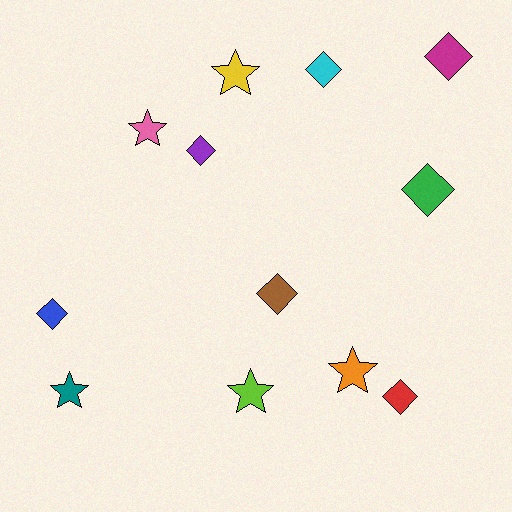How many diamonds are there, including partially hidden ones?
There are 7 diamonds.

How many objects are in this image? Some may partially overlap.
There are 12 objects.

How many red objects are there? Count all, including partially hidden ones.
There is 1 red object.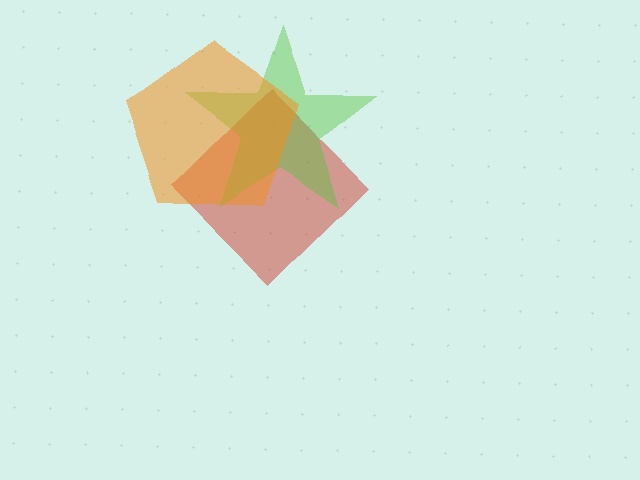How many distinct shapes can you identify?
There are 3 distinct shapes: a red diamond, a lime star, an orange pentagon.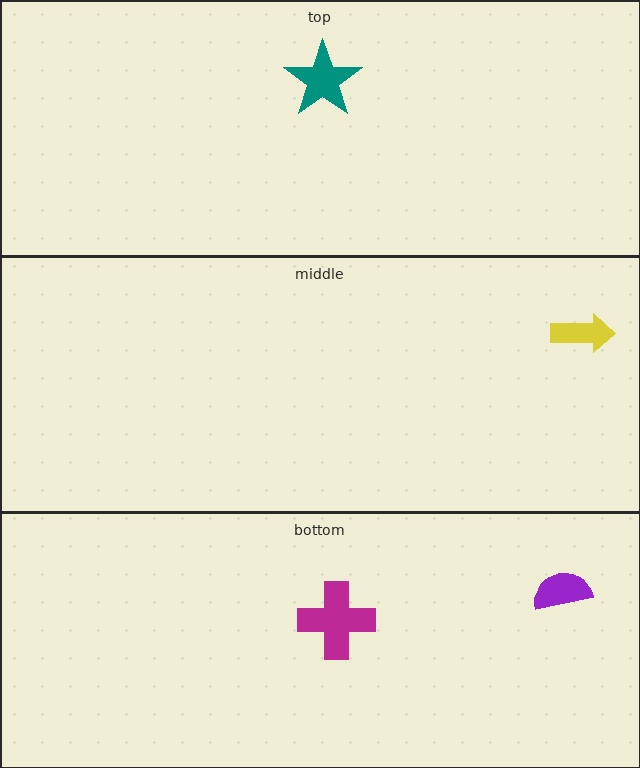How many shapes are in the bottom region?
2.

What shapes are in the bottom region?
The purple semicircle, the magenta cross.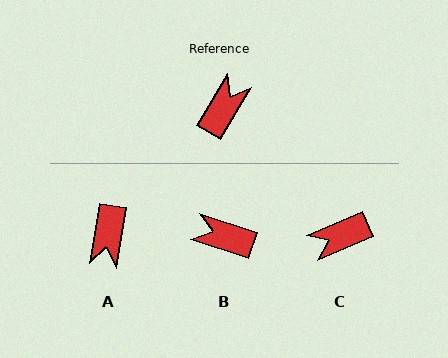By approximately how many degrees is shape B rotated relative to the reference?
Approximately 103 degrees counter-clockwise.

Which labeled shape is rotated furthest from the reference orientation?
A, about 158 degrees away.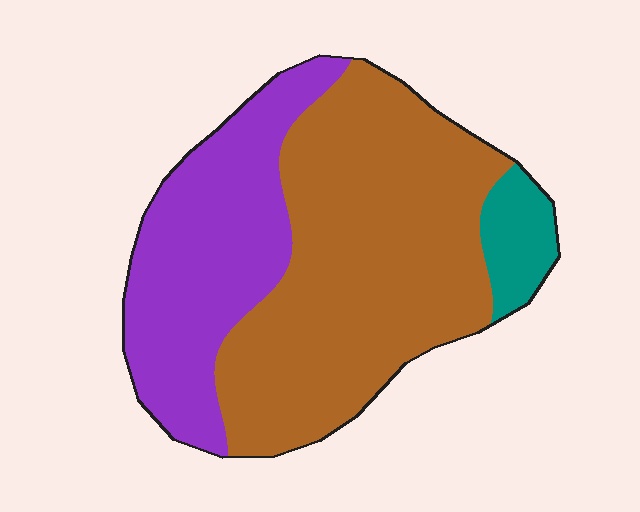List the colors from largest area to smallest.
From largest to smallest: brown, purple, teal.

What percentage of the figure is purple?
Purple takes up between a third and a half of the figure.